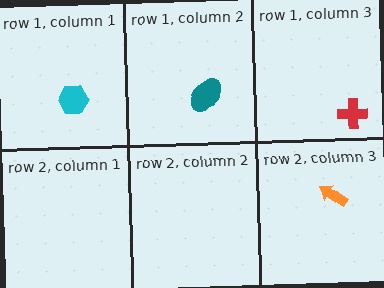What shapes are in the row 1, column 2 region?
The teal ellipse.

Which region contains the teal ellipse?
The row 1, column 2 region.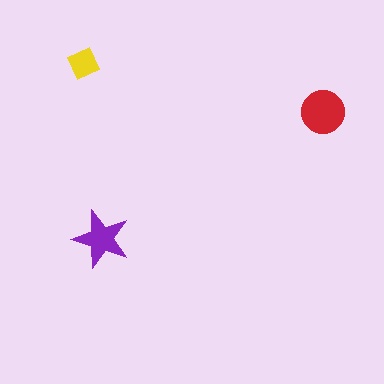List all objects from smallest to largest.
The yellow diamond, the purple star, the red circle.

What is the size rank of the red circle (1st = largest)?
1st.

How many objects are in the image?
There are 3 objects in the image.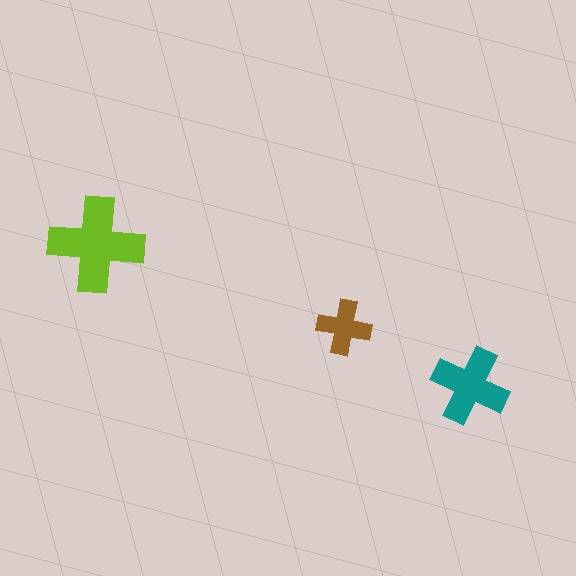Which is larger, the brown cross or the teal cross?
The teal one.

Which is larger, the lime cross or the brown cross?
The lime one.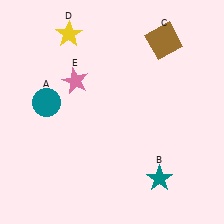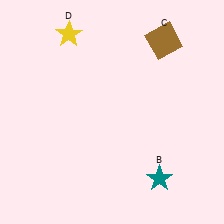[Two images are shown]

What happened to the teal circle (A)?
The teal circle (A) was removed in Image 2. It was in the top-left area of Image 1.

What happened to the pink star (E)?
The pink star (E) was removed in Image 2. It was in the top-left area of Image 1.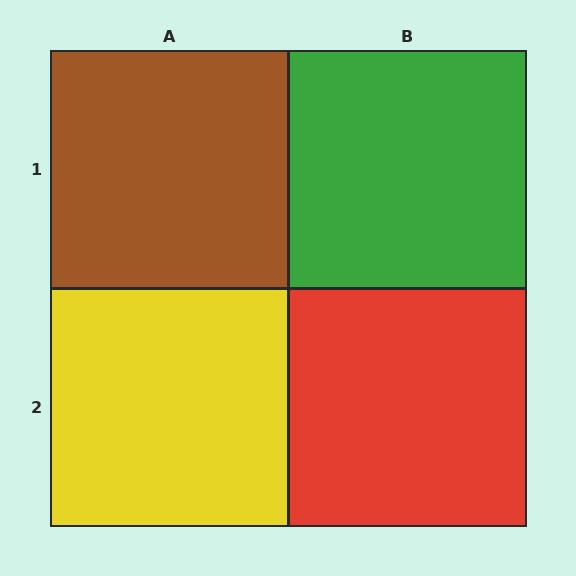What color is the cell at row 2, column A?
Yellow.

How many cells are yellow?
1 cell is yellow.